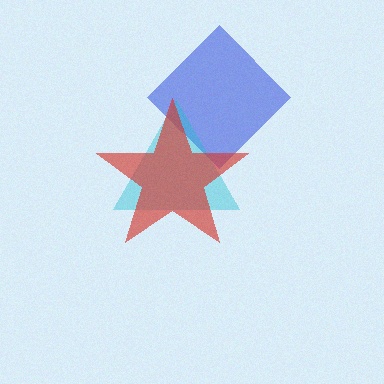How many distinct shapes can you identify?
There are 3 distinct shapes: a blue diamond, a cyan triangle, a red star.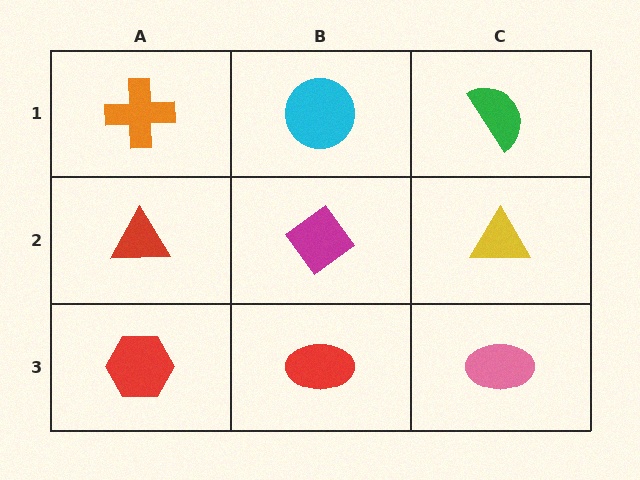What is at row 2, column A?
A red triangle.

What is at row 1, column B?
A cyan circle.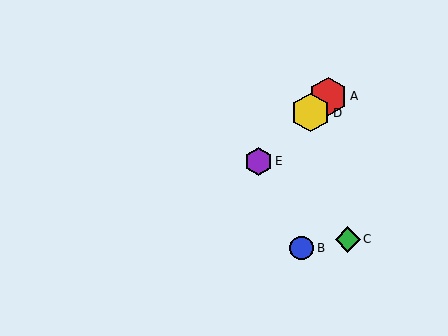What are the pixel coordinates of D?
Object D is at (311, 113).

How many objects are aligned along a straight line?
3 objects (A, D, E) are aligned along a straight line.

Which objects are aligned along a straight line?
Objects A, D, E are aligned along a straight line.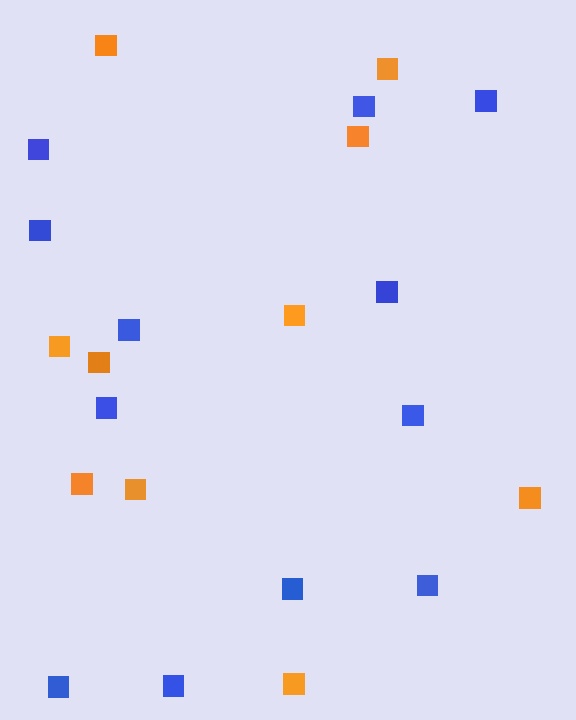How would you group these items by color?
There are 2 groups: one group of blue squares (12) and one group of orange squares (10).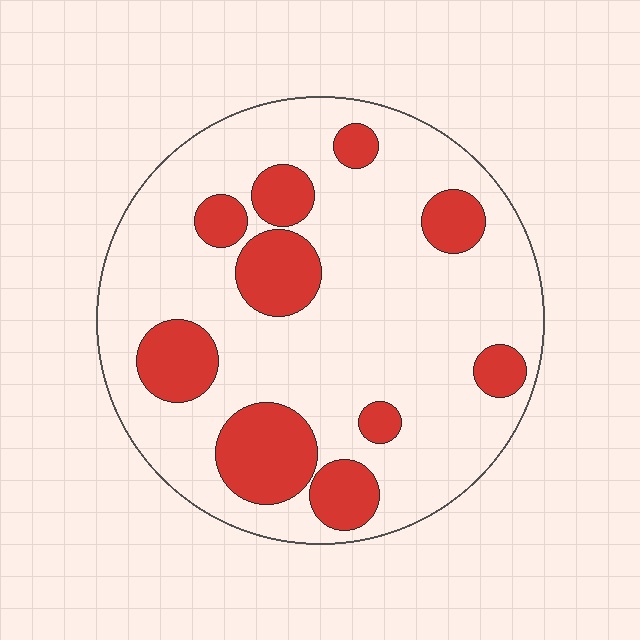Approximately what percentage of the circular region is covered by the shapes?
Approximately 25%.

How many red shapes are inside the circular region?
10.